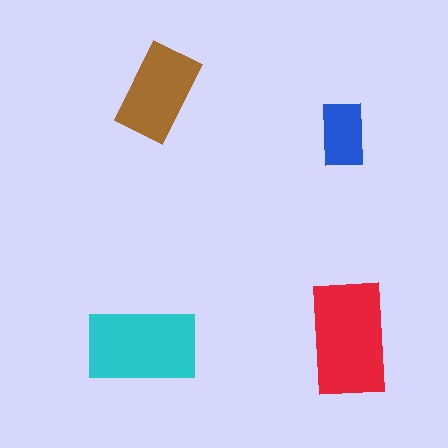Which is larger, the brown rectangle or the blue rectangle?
The brown one.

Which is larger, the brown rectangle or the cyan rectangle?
The cyan one.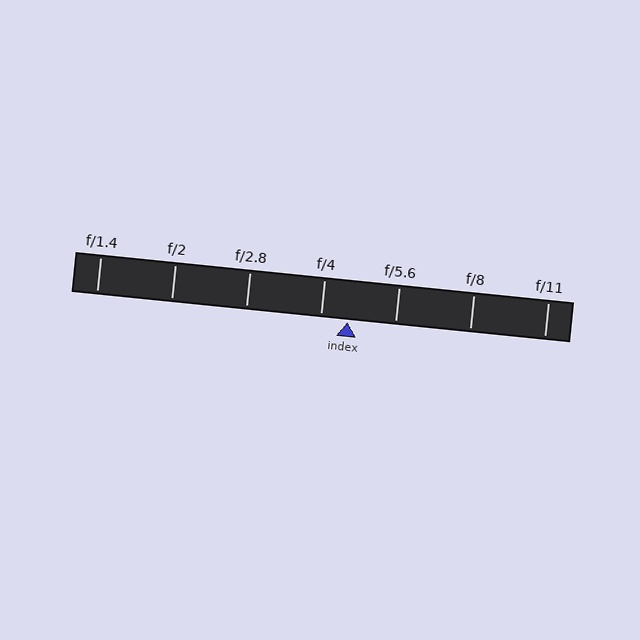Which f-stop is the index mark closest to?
The index mark is closest to f/4.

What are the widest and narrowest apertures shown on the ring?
The widest aperture shown is f/1.4 and the narrowest is f/11.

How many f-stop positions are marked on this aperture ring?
There are 7 f-stop positions marked.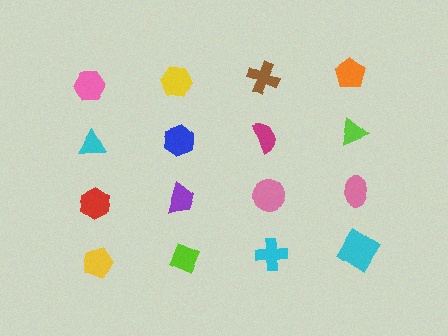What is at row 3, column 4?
A pink ellipse.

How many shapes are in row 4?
4 shapes.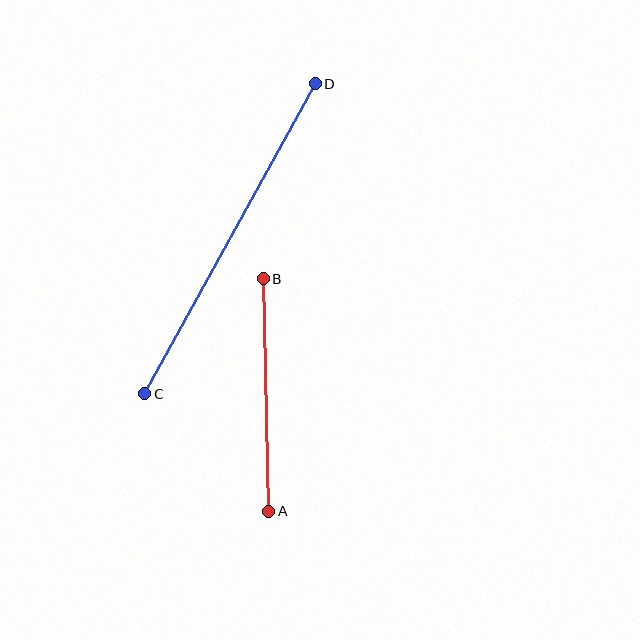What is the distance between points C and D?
The distance is approximately 354 pixels.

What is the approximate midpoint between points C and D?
The midpoint is at approximately (230, 239) pixels.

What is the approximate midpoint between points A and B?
The midpoint is at approximately (266, 395) pixels.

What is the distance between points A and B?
The distance is approximately 233 pixels.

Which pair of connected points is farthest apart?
Points C and D are farthest apart.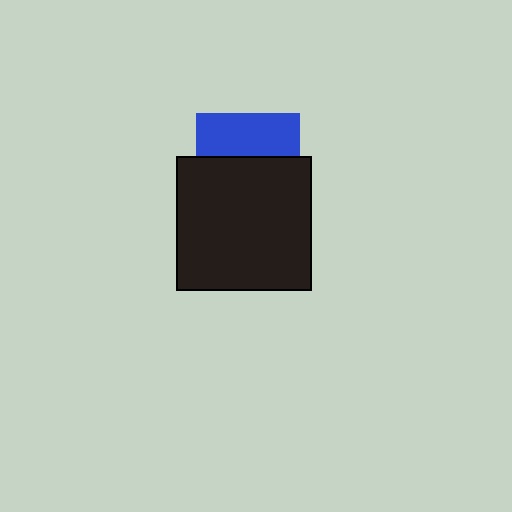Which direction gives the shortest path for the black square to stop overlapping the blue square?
Moving down gives the shortest separation.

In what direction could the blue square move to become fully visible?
The blue square could move up. That would shift it out from behind the black square entirely.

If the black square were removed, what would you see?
You would see the complete blue square.